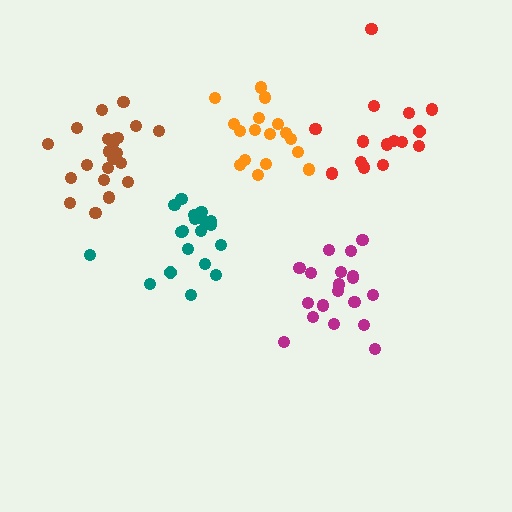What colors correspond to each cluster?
The clusters are colored: teal, magenta, red, orange, brown.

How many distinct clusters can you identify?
There are 5 distinct clusters.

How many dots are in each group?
Group 1: 19 dots, Group 2: 19 dots, Group 3: 15 dots, Group 4: 17 dots, Group 5: 21 dots (91 total).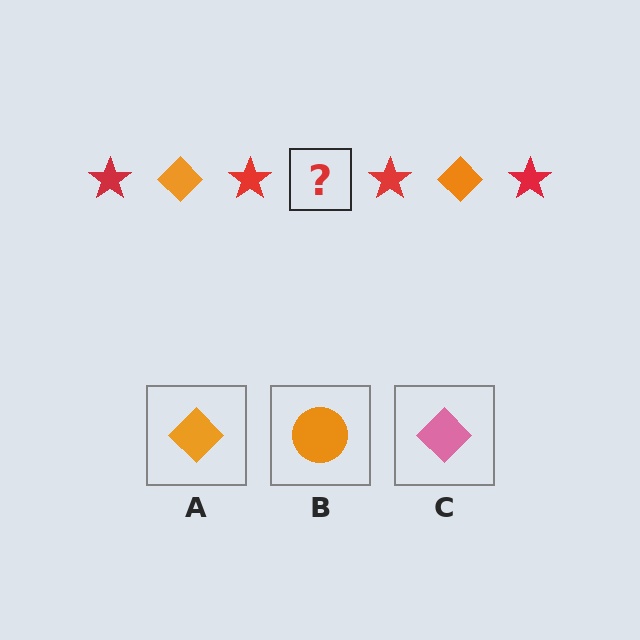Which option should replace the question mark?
Option A.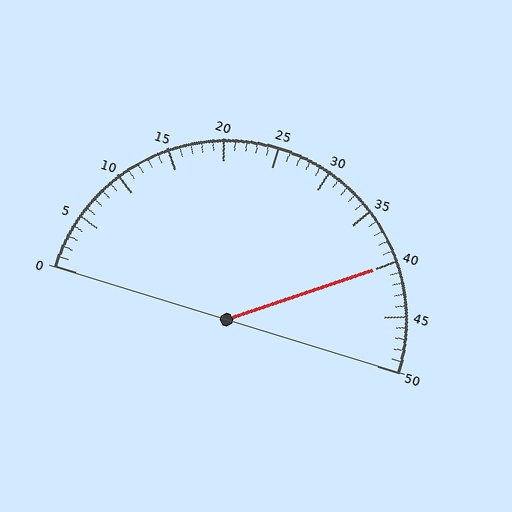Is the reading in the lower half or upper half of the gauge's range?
The reading is in the upper half of the range (0 to 50).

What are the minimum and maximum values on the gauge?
The gauge ranges from 0 to 50.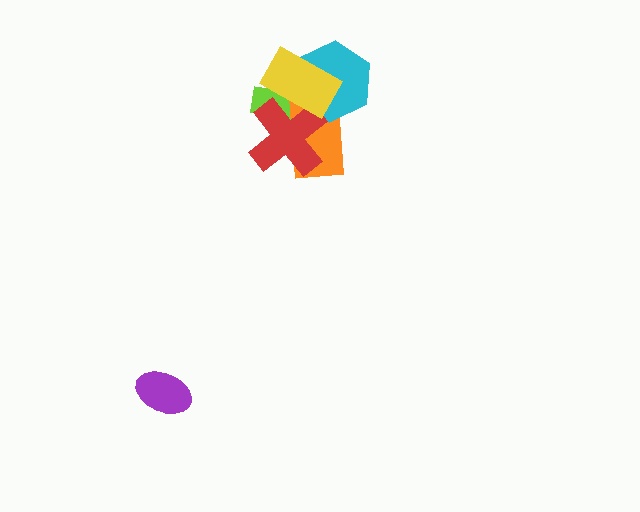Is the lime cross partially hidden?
Yes, it is partially covered by another shape.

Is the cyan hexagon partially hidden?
Yes, it is partially covered by another shape.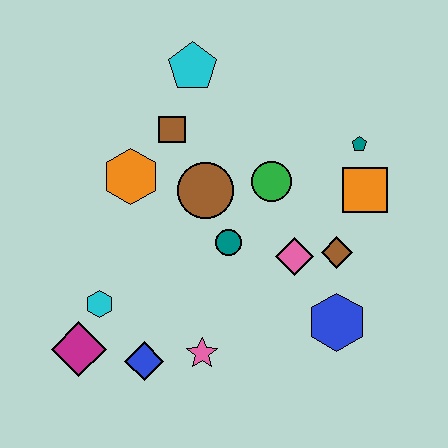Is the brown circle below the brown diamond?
No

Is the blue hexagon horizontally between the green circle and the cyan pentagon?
No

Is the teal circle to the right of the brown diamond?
No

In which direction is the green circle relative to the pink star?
The green circle is above the pink star.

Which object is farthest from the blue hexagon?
The cyan pentagon is farthest from the blue hexagon.